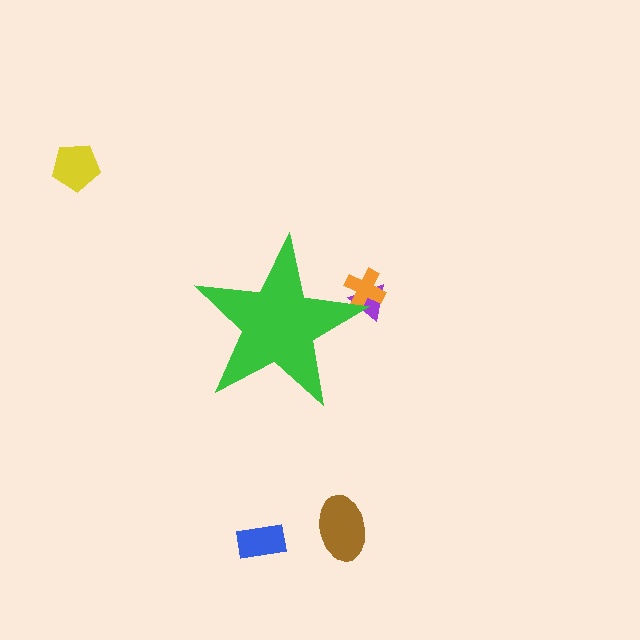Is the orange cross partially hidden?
Yes, the orange cross is partially hidden behind the green star.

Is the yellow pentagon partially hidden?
No, the yellow pentagon is fully visible.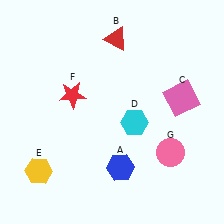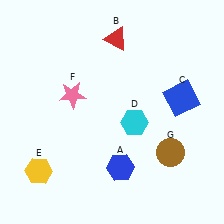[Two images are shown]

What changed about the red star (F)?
In Image 1, F is red. In Image 2, it changed to pink.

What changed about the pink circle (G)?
In Image 1, G is pink. In Image 2, it changed to brown.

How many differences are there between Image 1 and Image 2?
There are 3 differences between the two images.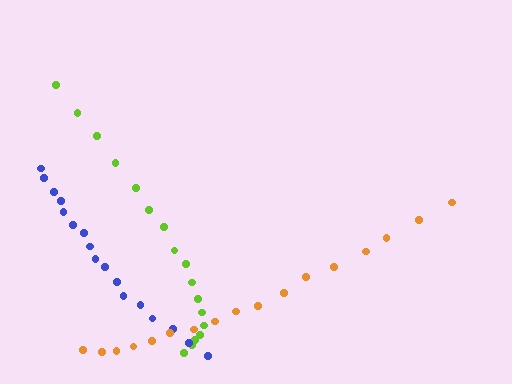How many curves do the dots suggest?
There are 3 distinct paths.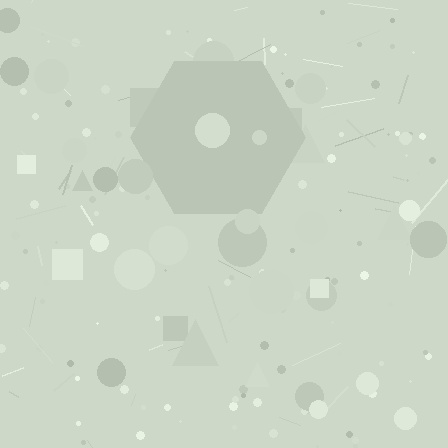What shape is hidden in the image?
A hexagon is hidden in the image.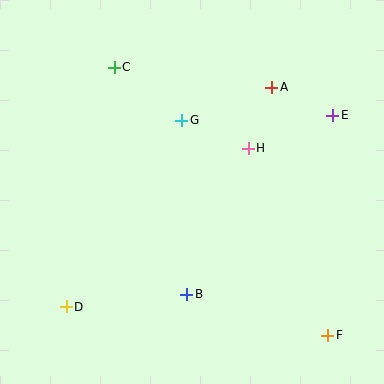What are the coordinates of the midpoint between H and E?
The midpoint between H and E is at (290, 132).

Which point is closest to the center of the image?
Point H at (248, 148) is closest to the center.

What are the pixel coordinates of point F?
Point F is at (328, 335).